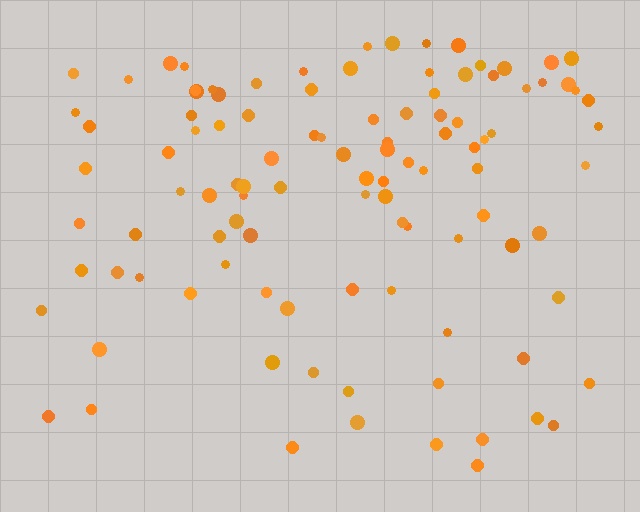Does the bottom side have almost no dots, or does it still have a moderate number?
Still a moderate number, just noticeably fewer than the top.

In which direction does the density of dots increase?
From bottom to top, with the top side densest.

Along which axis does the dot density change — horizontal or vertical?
Vertical.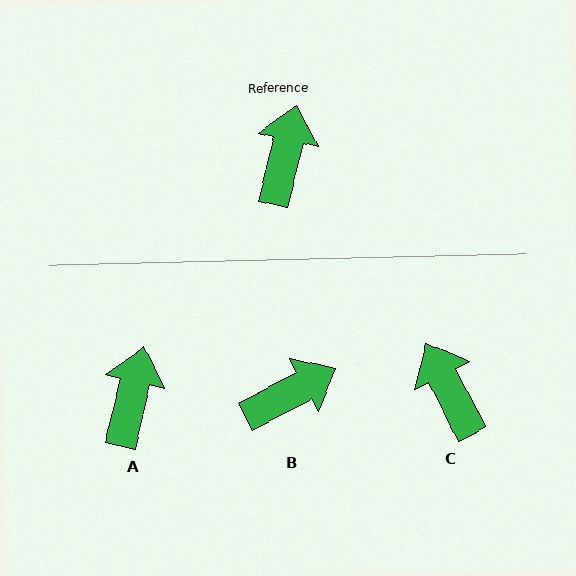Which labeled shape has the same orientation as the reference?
A.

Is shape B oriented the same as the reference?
No, it is off by about 48 degrees.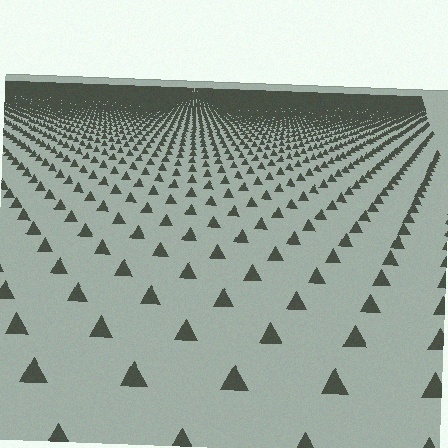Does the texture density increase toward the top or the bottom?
Density increases toward the top.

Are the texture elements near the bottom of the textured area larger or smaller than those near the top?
Larger. Near the bottom, elements are closer to the viewer and appear at a bigger on-screen size.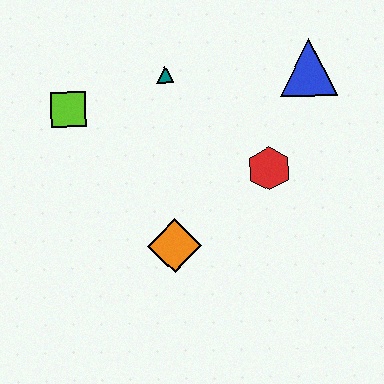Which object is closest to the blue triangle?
The red hexagon is closest to the blue triangle.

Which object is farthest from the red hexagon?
The lime square is farthest from the red hexagon.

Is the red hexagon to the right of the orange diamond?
Yes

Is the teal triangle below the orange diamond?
No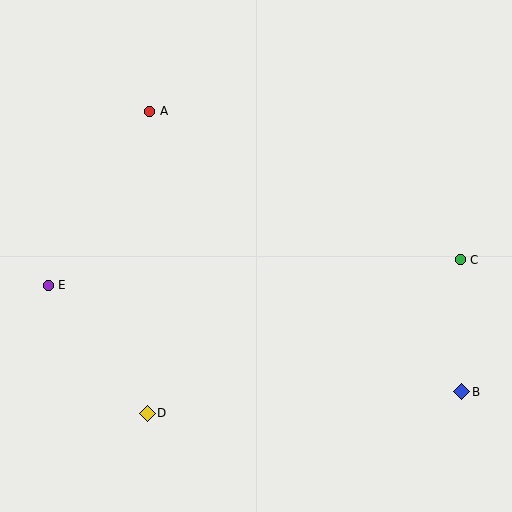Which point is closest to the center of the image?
Point A at (150, 111) is closest to the center.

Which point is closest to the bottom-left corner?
Point D is closest to the bottom-left corner.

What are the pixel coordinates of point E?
Point E is at (48, 285).